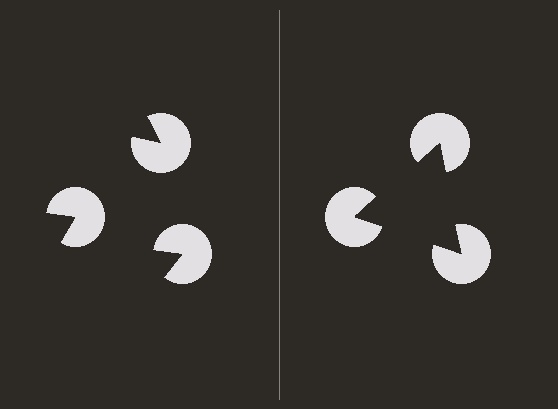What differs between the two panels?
The pac-man discs are positioned identically on both sides; only the wedge orientations differ. On the right they align to a triangle; on the left they are misaligned.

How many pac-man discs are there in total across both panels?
6 — 3 on each side.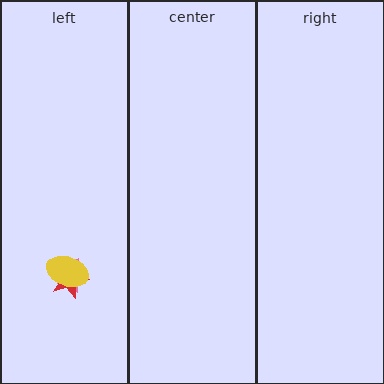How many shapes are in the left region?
3.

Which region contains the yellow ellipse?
The left region.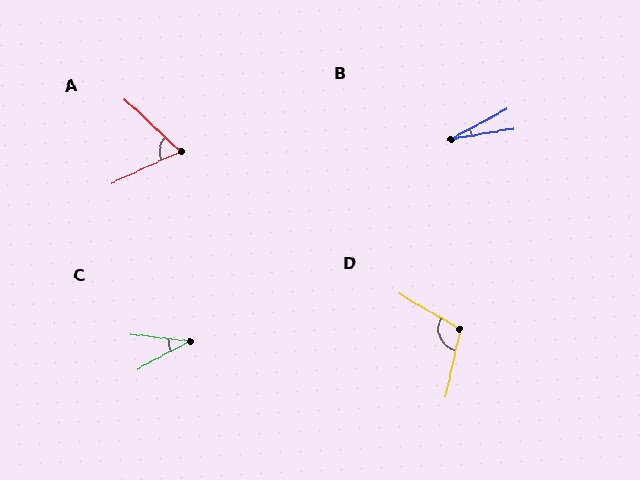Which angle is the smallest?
B, at approximately 18 degrees.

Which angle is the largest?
D, at approximately 107 degrees.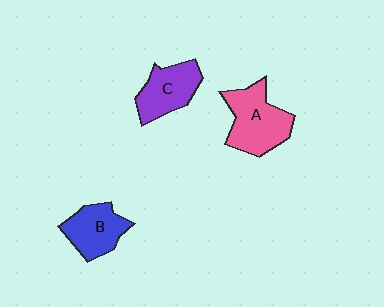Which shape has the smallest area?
Shape B (blue).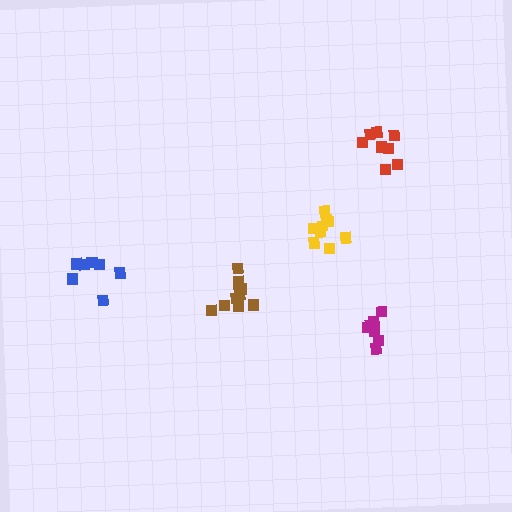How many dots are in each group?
Group 1: 10 dots, Group 2: 7 dots, Group 3: 8 dots, Group 4: 7 dots, Group 5: 11 dots (43 total).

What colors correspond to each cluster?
The clusters are colored: yellow, magenta, red, blue, brown.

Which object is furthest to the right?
The red cluster is rightmost.